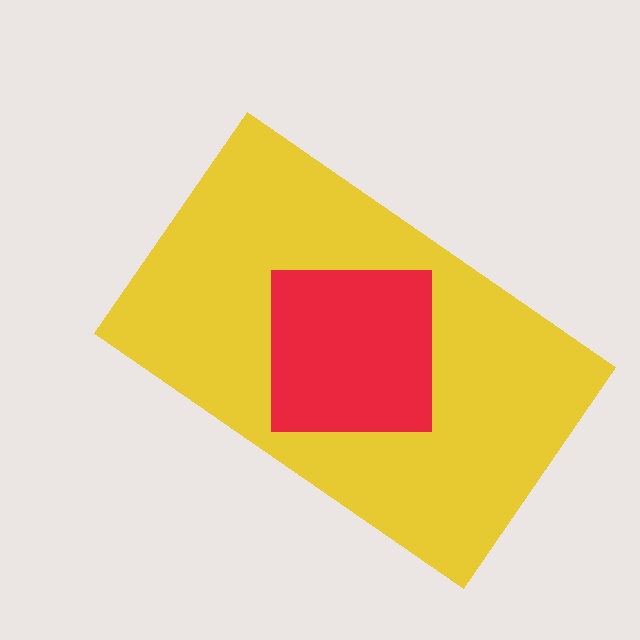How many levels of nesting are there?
2.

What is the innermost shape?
The red square.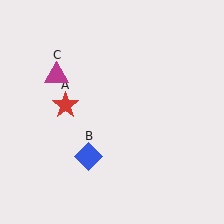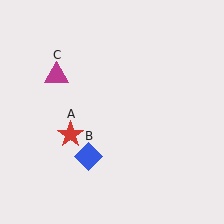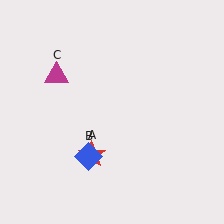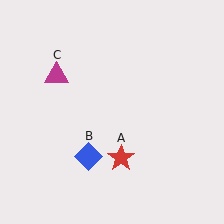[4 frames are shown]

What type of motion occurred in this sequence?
The red star (object A) rotated counterclockwise around the center of the scene.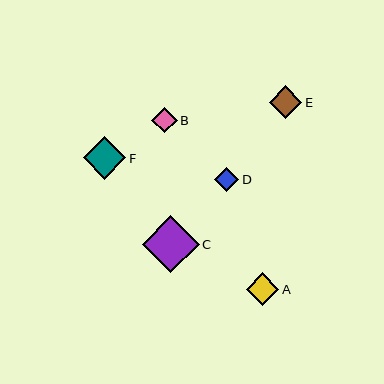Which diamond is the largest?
Diamond C is the largest with a size of approximately 57 pixels.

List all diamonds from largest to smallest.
From largest to smallest: C, F, E, A, B, D.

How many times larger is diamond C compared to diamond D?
Diamond C is approximately 2.4 times the size of diamond D.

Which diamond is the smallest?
Diamond D is the smallest with a size of approximately 24 pixels.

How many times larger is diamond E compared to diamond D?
Diamond E is approximately 1.4 times the size of diamond D.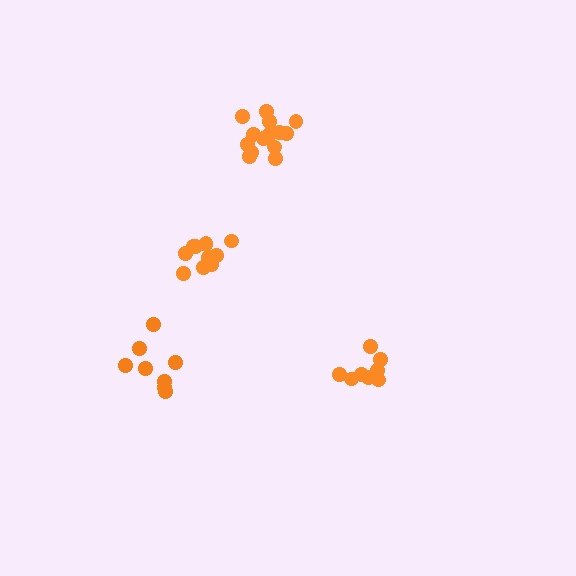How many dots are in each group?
Group 1: 8 dots, Group 2: 14 dots, Group 3: 8 dots, Group 4: 11 dots (41 total).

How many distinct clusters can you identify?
There are 4 distinct clusters.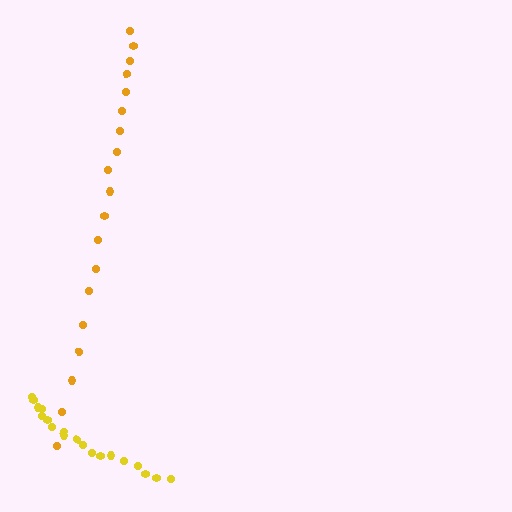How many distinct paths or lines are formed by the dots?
There are 2 distinct paths.